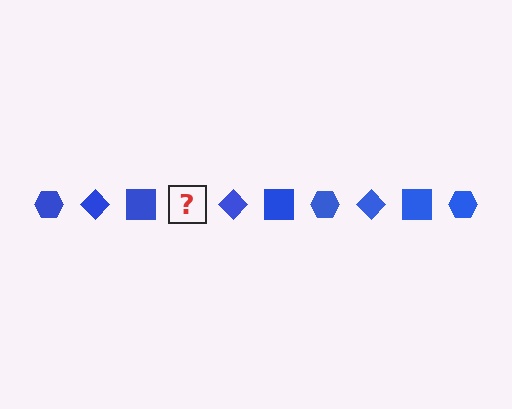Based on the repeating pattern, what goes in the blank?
The blank should be a blue hexagon.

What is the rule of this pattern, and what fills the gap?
The rule is that the pattern cycles through hexagon, diamond, square shapes in blue. The gap should be filled with a blue hexagon.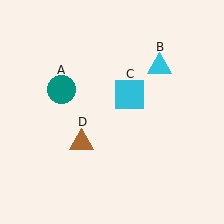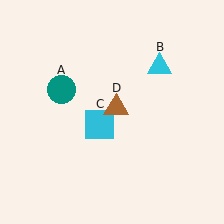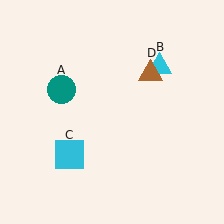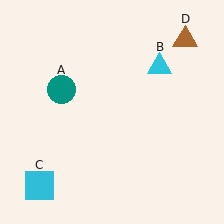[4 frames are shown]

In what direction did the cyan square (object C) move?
The cyan square (object C) moved down and to the left.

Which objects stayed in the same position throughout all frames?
Teal circle (object A) and cyan triangle (object B) remained stationary.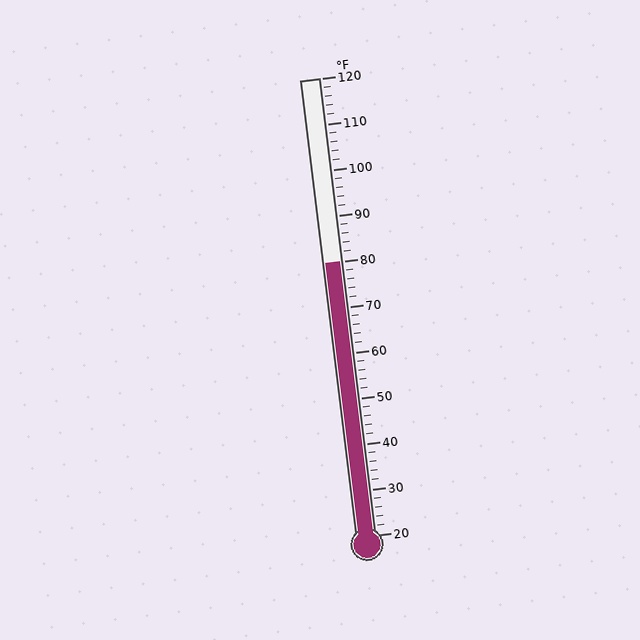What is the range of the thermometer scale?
The thermometer scale ranges from 20°F to 120°F.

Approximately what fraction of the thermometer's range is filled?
The thermometer is filled to approximately 60% of its range.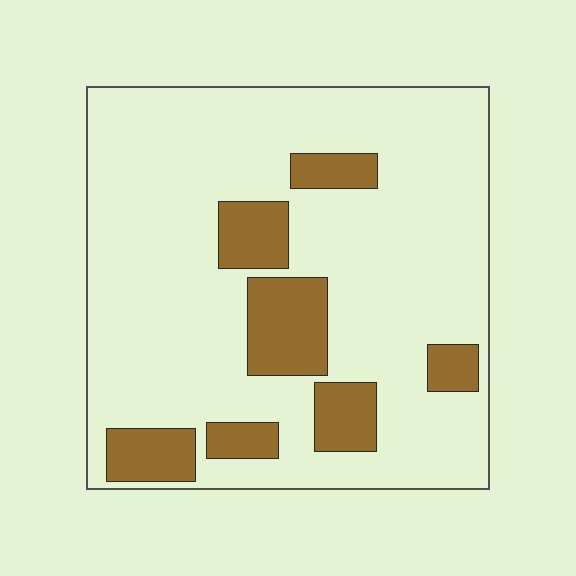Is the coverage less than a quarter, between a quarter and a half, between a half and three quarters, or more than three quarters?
Less than a quarter.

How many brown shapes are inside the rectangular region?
7.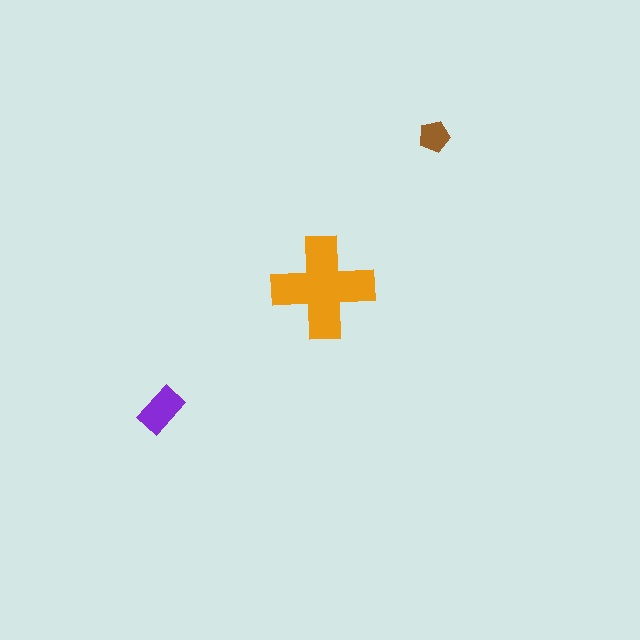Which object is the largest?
The orange cross.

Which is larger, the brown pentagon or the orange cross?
The orange cross.